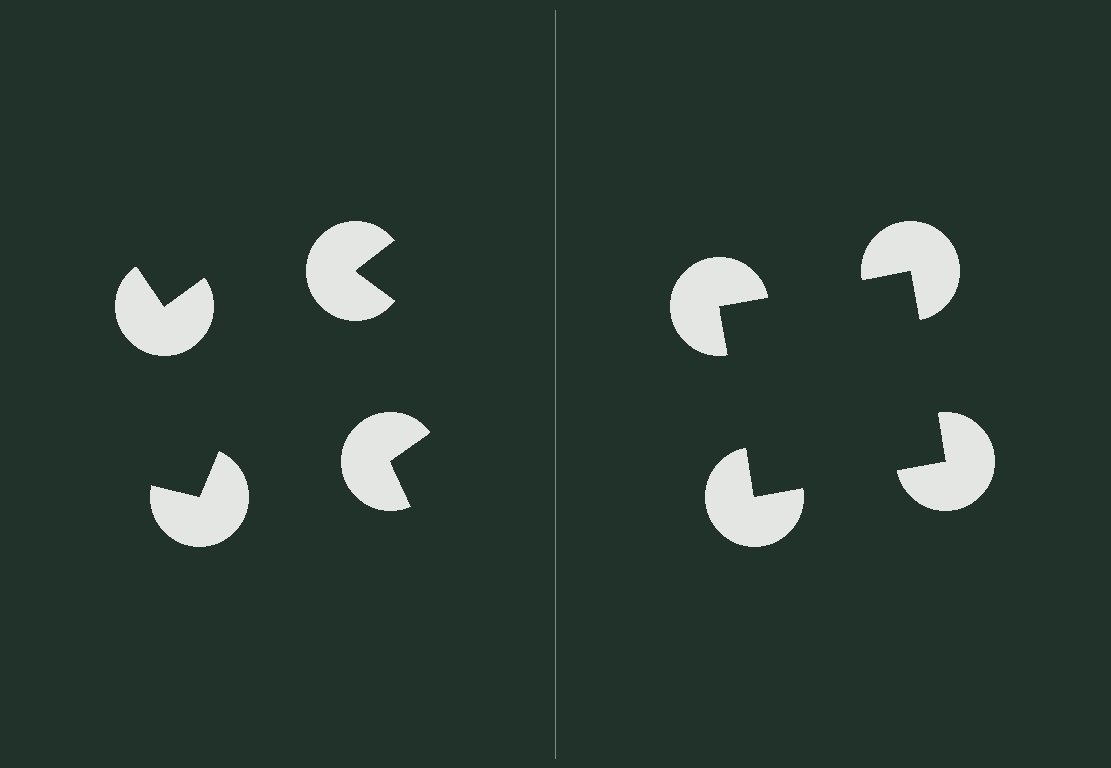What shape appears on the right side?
An illusory square.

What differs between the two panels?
The pac-man discs are positioned identically on both sides; only the wedge orientations differ. On the right they align to a square; on the left they are misaligned.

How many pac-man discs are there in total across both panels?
8 — 4 on each side.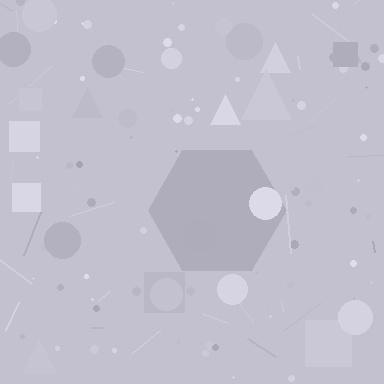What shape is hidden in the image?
A hexagon is hidden in the image.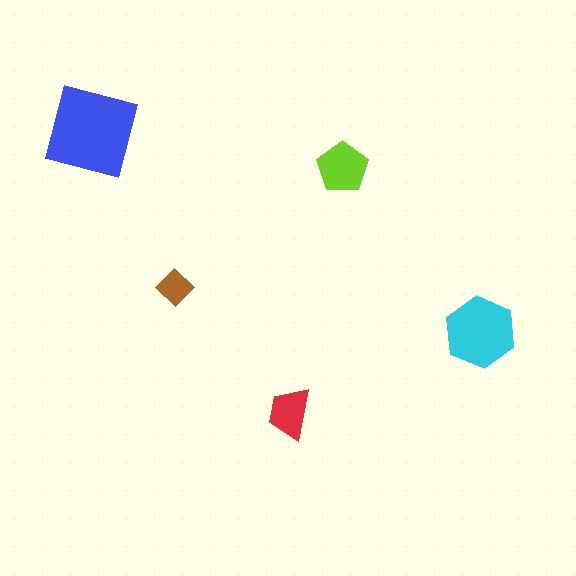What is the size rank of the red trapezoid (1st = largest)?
4th.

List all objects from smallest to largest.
The brown diamond, the red trapezoid, the lime pentagon, the cyan hexagon, the blue square.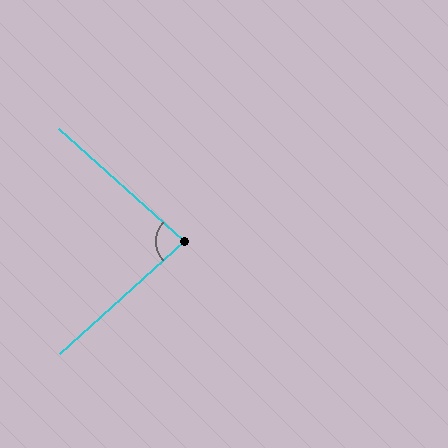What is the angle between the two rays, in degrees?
Approximately 84 degrees.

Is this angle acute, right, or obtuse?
It is acute.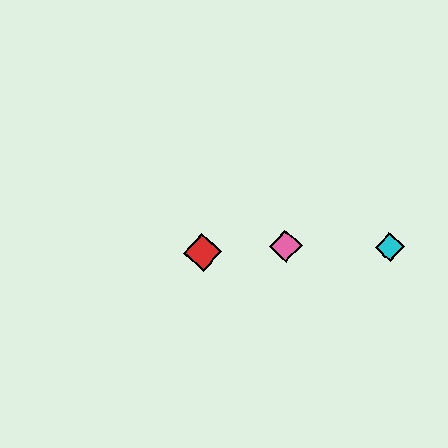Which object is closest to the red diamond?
The pink diamond is closest to the red diamond.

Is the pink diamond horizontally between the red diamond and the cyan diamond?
Yes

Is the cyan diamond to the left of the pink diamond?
No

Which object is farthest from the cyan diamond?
The red diamond is farthest from the cyan diamond.